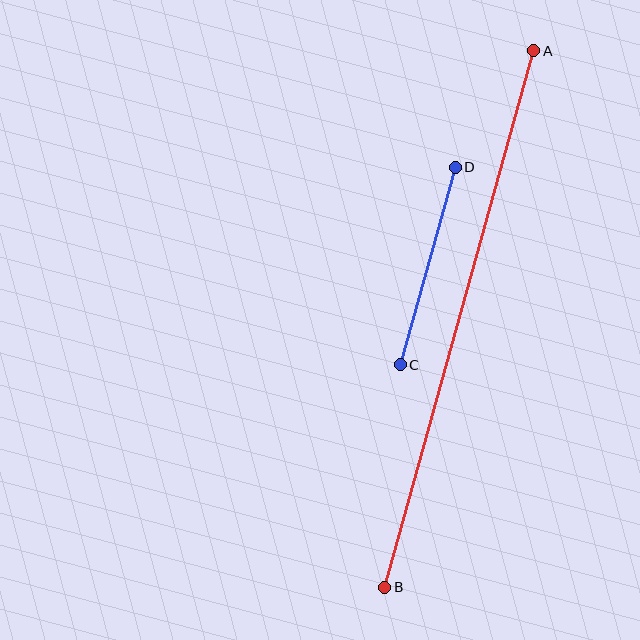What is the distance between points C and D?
The distance is approximately 205 pixels.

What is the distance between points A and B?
The distance is approximately 557 pixels.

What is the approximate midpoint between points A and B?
The midpoint is at approximately (459, 319) pixels.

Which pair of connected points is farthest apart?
Points A and B are farthest apart.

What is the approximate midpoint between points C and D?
The midpoint is at approximately (428, 266) pixels.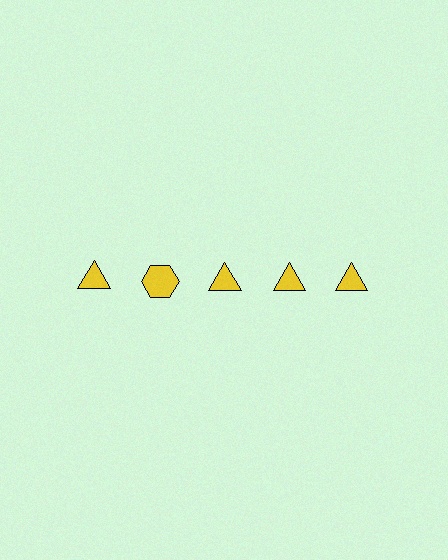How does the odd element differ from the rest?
It has a different shape: hexagon instead of triangle.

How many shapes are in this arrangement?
There are 5 shapes arranged in a grid pattern.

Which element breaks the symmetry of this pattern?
The yellow hexagon in the top row, second from left column breaks the symmetry. All other shapes are yellow triangles.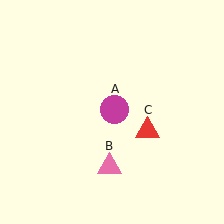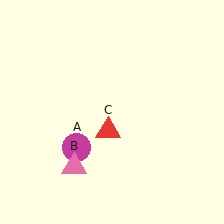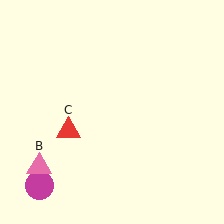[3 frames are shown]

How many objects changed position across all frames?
3 objects changed position: magenta circle (object A), pink triangle (object B), red triangle (object C).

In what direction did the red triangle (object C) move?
The red triangle (object C) moved left.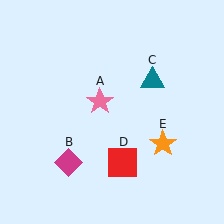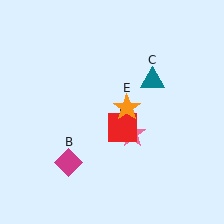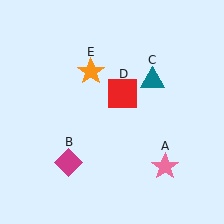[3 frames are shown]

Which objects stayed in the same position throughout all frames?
Magenta diamond (object B) and teal triangle (object C) remained stationary.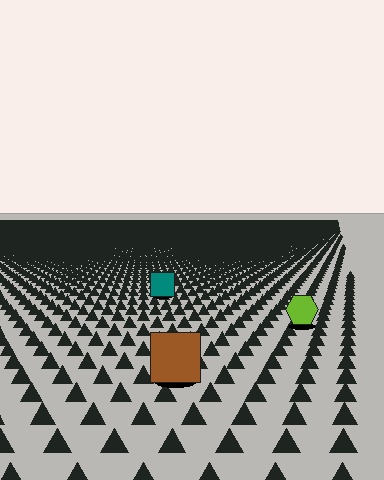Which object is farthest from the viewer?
The teal square is farthest from the viewer. It appears smaller and the ground texture around it is denser.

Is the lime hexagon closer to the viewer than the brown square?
No. The brown square is closer — you can tell from the texture gradient: the ground texture is coarser near it.